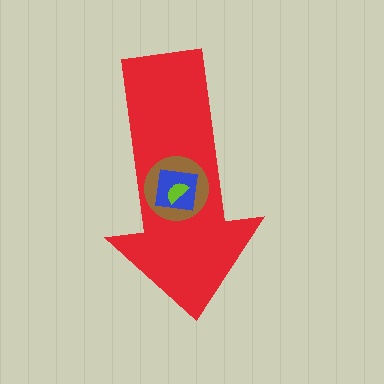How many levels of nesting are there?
4.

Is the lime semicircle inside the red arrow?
Yes.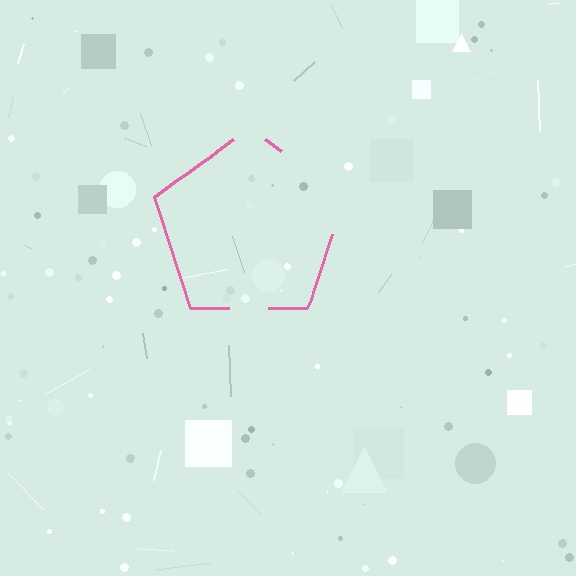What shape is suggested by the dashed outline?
The dashed outline suggests a pentagon.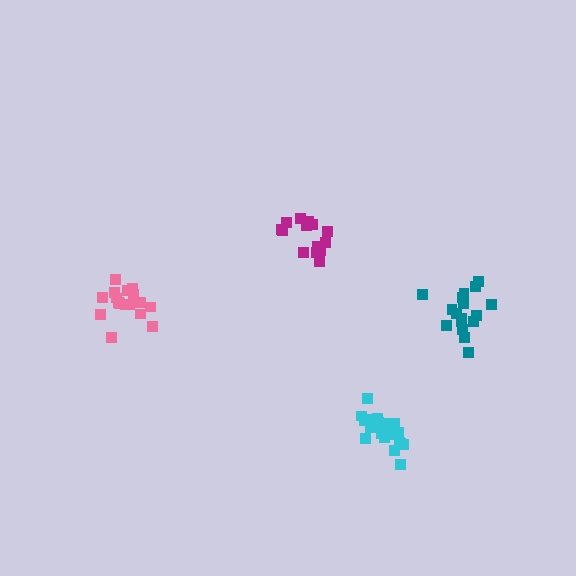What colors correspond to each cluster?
The clusters are colored: cyan, pink, teal, magenta.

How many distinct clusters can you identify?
There are 4 distinct clusters.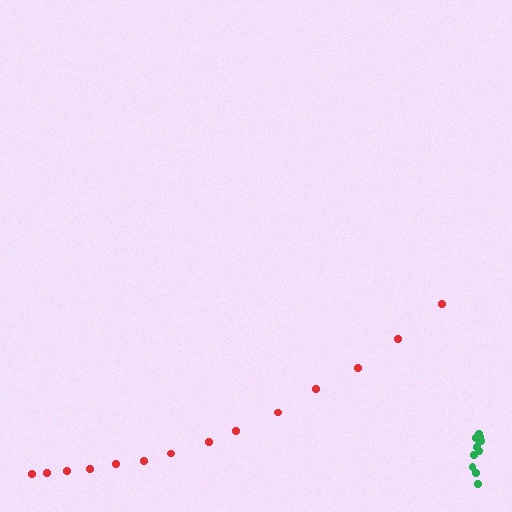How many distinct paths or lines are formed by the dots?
There are 2 distinct paths.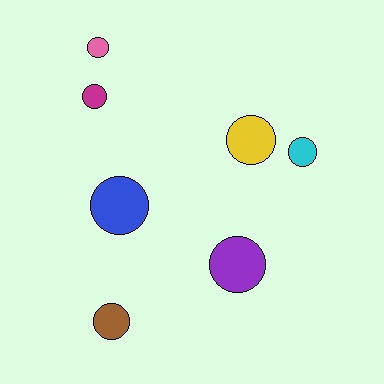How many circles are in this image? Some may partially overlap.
There are 7 circles.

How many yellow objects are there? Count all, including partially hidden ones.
There is 1 yellow object.